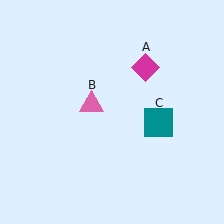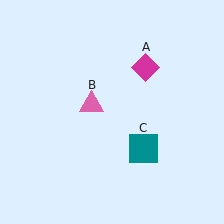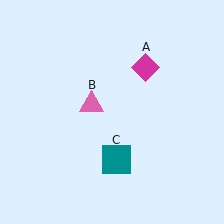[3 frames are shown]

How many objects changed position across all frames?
1 object changed position: teal square (object C).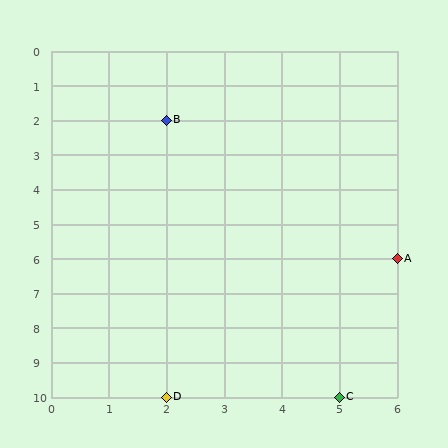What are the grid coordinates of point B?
Point B is at grid coordinates (2, 2).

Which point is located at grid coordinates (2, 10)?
Point D is at (2, 10).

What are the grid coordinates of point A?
Point A is at grid coordinates (6, 6).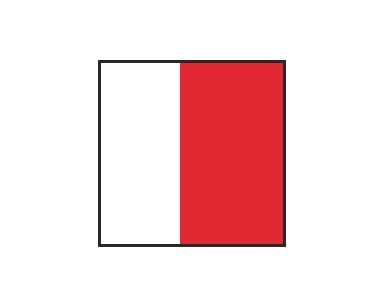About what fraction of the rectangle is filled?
About three fifths (3/5).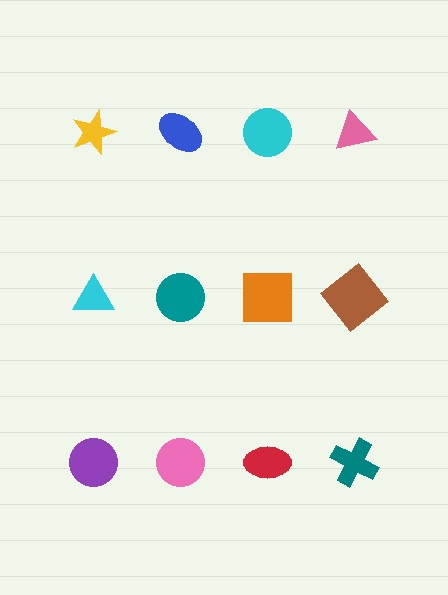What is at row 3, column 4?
A teal cross.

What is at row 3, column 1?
A purple circle.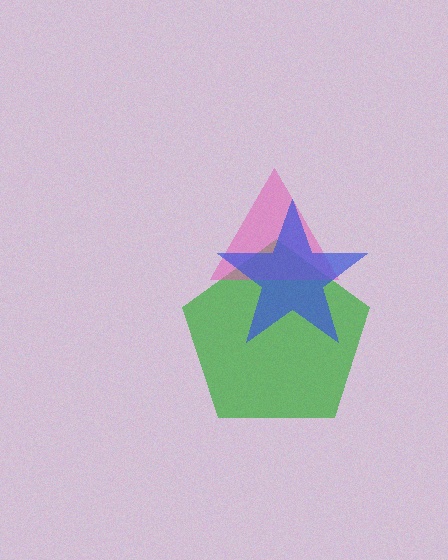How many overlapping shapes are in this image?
There are 3 overlapping shapes in the image.